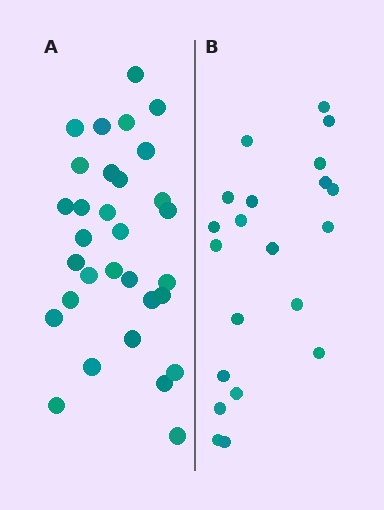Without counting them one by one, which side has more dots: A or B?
Region A (the left region) has more dots.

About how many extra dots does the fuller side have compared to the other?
Region A has roughly 10 or so more dots than region B.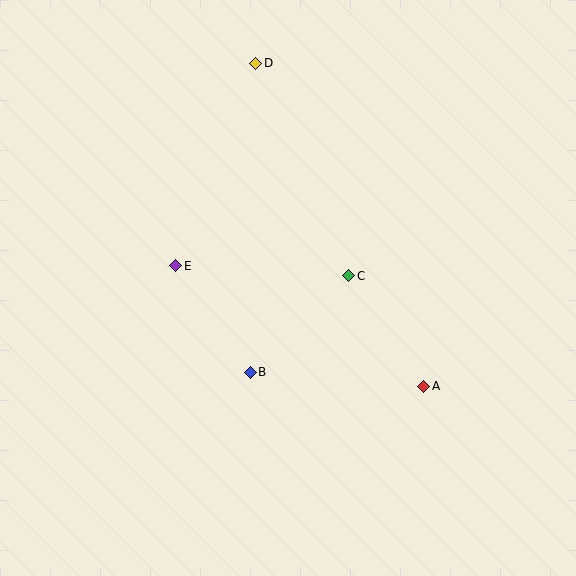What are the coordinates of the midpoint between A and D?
The midpoint between A and D is at (340, 225).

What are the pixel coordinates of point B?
Point B is at (250, 372).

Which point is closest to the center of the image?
Point C at (349, 276) is closest to the center.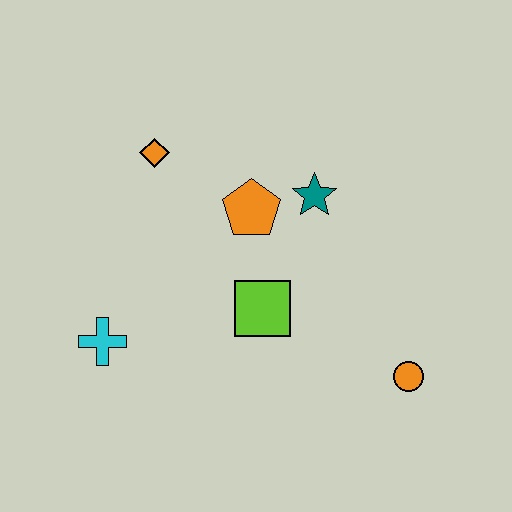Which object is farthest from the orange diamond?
The orange circle is farthest from the orange diamond.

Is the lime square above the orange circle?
Yes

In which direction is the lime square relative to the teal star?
The lime square is below the teal star.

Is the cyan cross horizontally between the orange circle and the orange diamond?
No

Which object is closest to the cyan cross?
The lime square is closest to the cyan cross.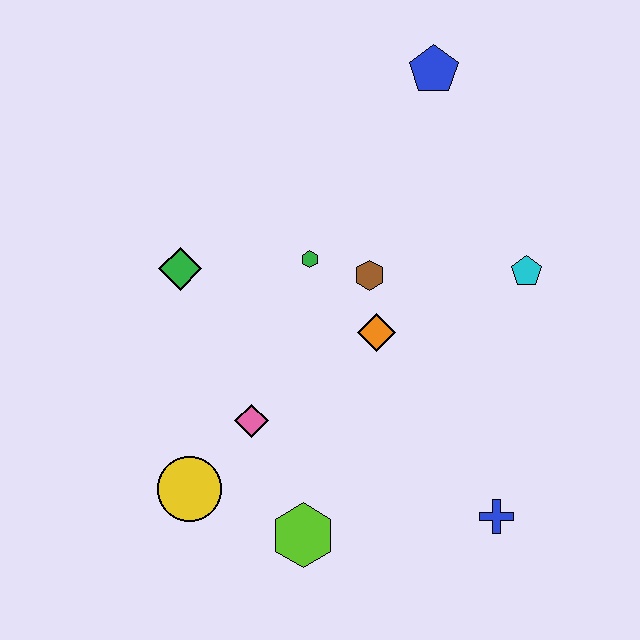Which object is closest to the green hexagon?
The brown hexagon is closest to the green hexagon.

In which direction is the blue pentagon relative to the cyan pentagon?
The blue pentagon is above the cyan pentagon.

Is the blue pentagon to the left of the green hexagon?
No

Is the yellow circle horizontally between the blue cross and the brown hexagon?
No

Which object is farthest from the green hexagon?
The blue cross is farthest from the green hexagon.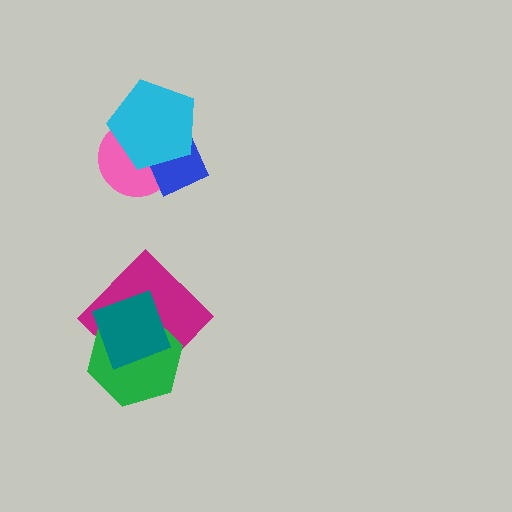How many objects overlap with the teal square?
2 objects overlap with the teal square.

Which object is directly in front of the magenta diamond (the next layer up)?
The green hexagon is directly in front of the magenta diamond.